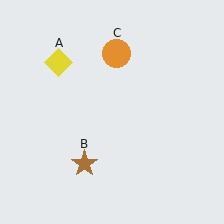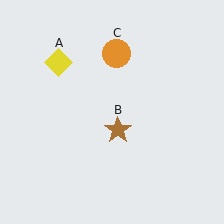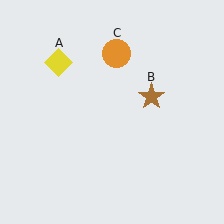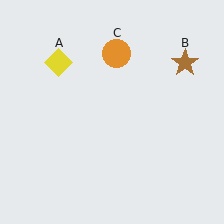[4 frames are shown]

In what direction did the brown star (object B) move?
The brown star (object B) moved up and to the right.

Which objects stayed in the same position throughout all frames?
Yellow diamond (object A) and orange circle (object C) remained stationary.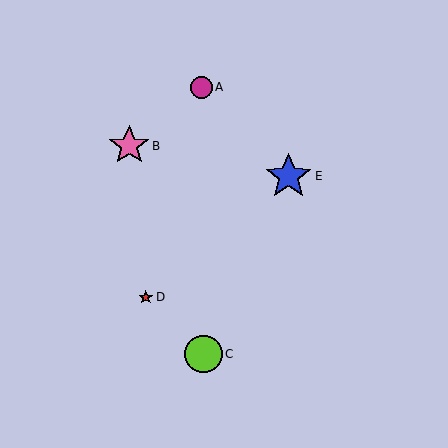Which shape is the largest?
The blue star (labeled E) is the largest.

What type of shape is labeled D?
Shape D is a red star.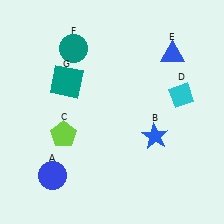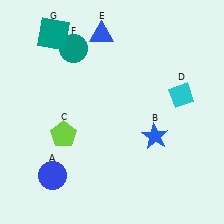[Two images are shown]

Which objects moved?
The objects that moved are: the blue triangle (E), the teal square (G).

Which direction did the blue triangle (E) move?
The blue triangle (E) moved left.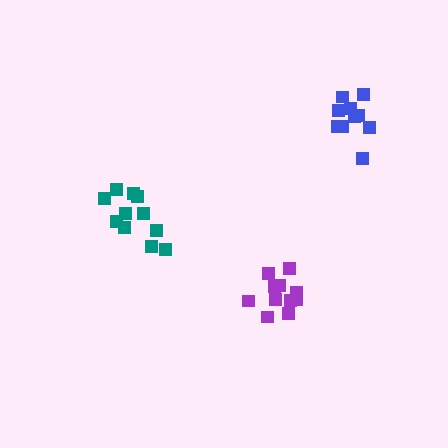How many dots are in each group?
Group 1: 10 dots, Group 2: 11 dots, Group 3: 11 dots (32 total).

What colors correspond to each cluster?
The clusters are colored: blue, teal, purple.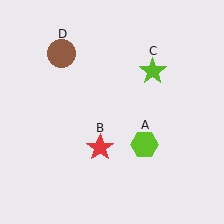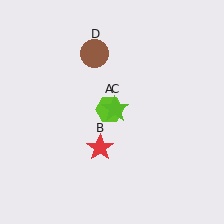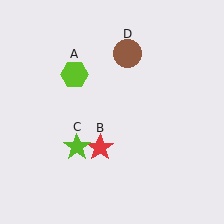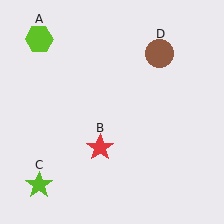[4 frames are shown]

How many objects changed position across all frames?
3 objects changed position: lime hexagon (object A), lime star (object C), brown circle (object D).